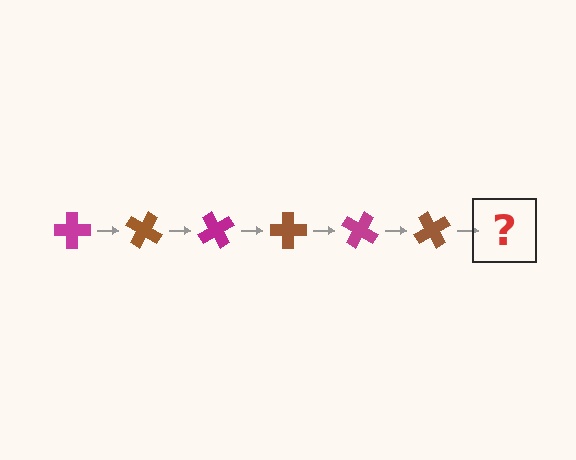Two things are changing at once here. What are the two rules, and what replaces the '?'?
The two rules are that it rotates 30 degrees each step and the color cycles through magenta and brown. The '?' should be a magenta cross, rotated 180 degrees from the start.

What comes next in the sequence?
The next element should be a magenta cross, rotated 180 degrees from the start.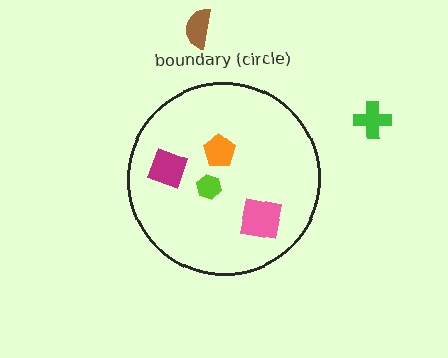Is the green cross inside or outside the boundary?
Outside.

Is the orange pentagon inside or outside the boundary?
Inside.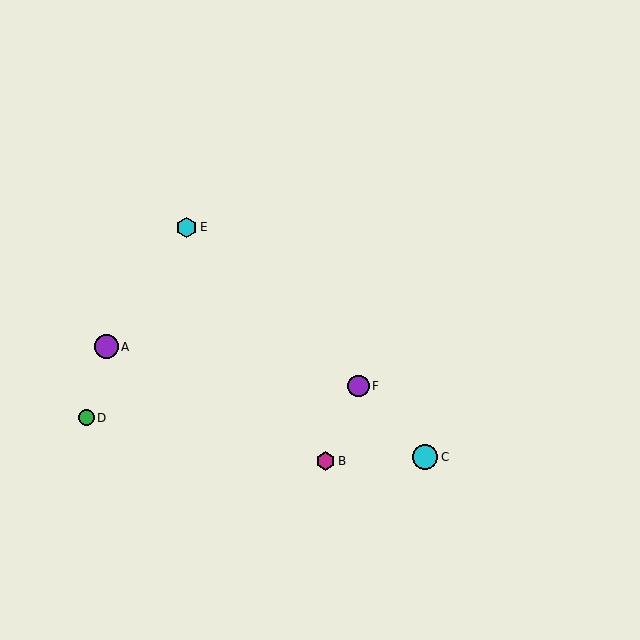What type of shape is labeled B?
Shape B is a magenta hexagon.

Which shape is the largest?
The cyan circle (labeled C) is the largest.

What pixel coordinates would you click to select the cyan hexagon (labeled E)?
Click at (186, 227) to select the cyan hexagon E.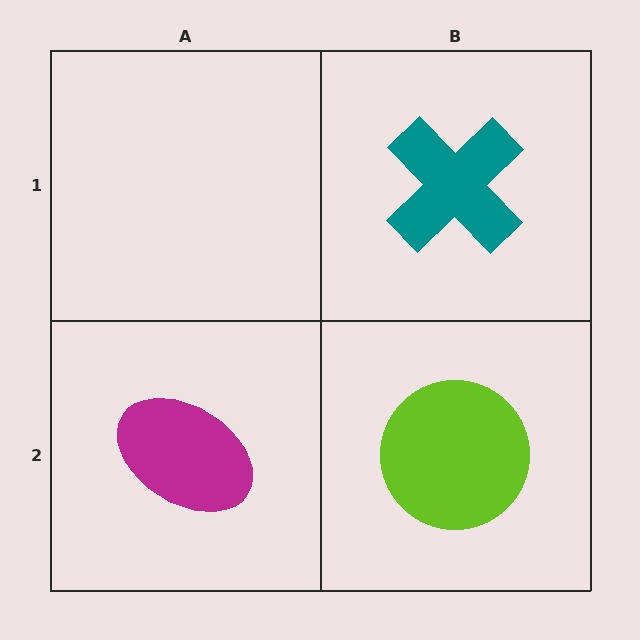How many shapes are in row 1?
1 shape.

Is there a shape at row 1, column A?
No, that cell is empty.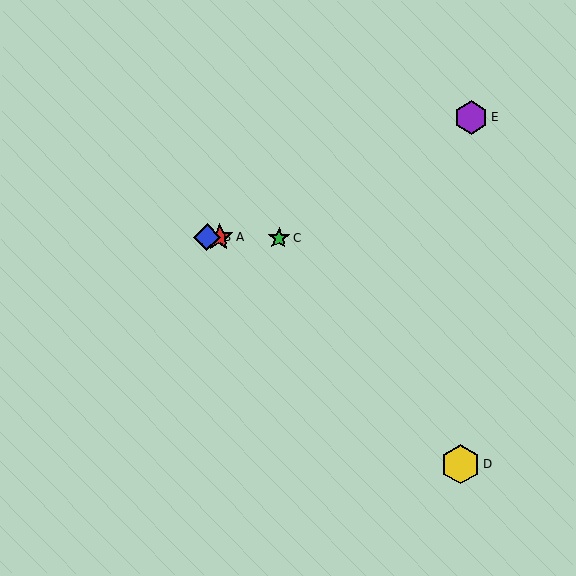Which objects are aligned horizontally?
Objects A, B, C are aligned horizontally.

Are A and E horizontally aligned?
No, A is at y≈237 and E is at y≈118.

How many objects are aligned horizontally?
3 objects (A, B, C) are aligned horizontally.